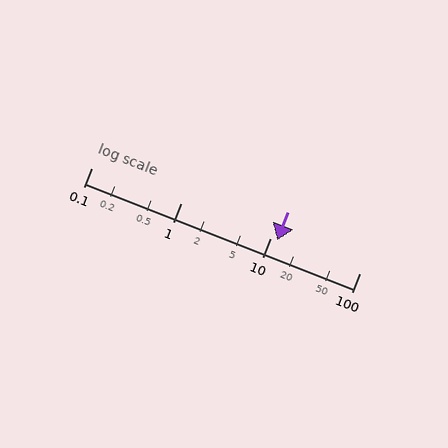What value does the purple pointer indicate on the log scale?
The pointer indicates approximately 12.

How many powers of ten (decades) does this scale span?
The scale spans 3 decades, from 0.1 to 100.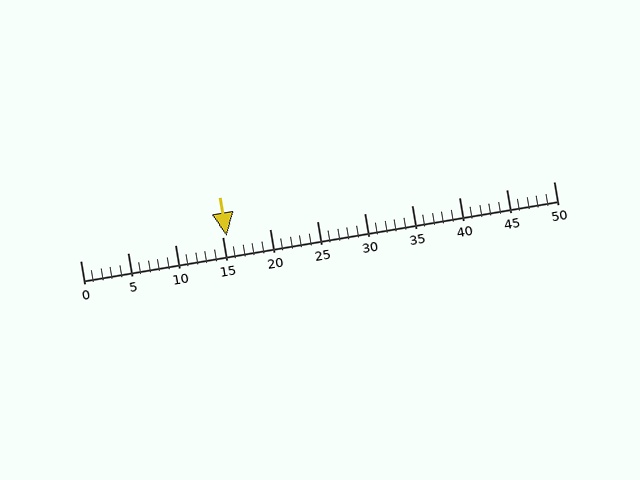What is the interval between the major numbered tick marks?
The major tick marks are spaced 5 units apart.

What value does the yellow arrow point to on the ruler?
The yellow arrow points to approximately 16.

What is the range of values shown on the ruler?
The ruler shows values from 0 to 50.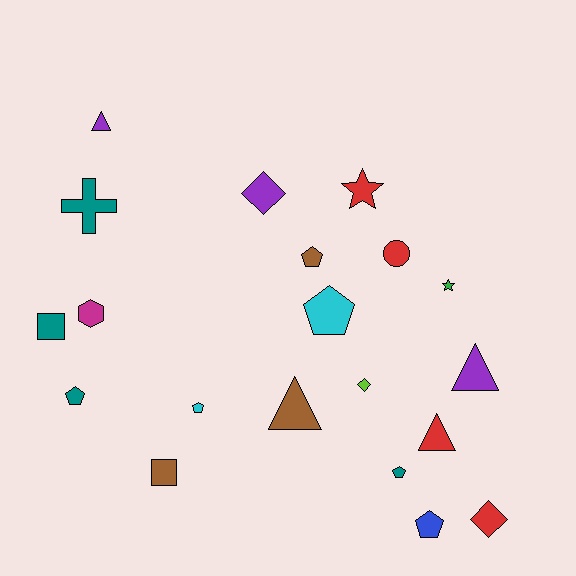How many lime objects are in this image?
There is 1 lime object.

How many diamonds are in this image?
There are 3 diamonds.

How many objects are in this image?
There are 20 objects.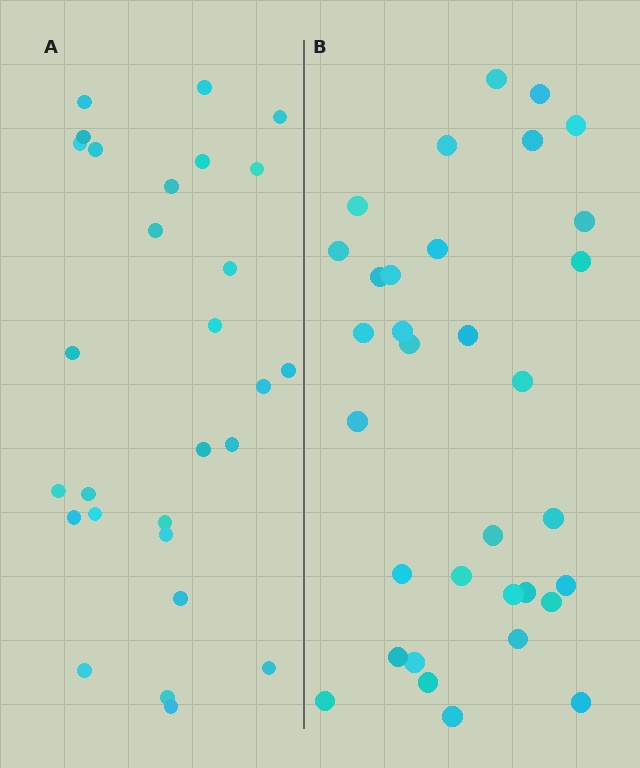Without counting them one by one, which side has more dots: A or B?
Region B (the right region) has more dots.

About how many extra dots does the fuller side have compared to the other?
Region B has about 5 more dots than region A.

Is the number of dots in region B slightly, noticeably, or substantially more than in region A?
Region B has only slightly more — the two regions are fairly close. The ratio is roughly 1.2 to 1.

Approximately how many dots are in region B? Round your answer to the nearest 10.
About 30 dots. (The exact count is 33, which rounds to 30.)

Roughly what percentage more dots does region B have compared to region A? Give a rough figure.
About 20% more.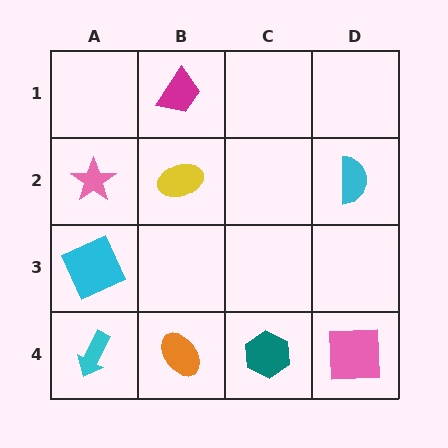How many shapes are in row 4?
4 shapes.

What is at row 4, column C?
A teal hexagon.